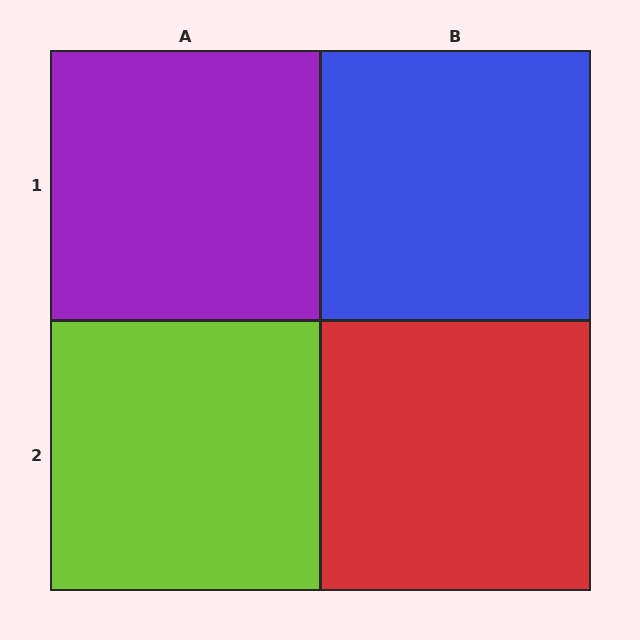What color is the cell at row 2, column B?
Red.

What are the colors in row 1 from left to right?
Purple, blue.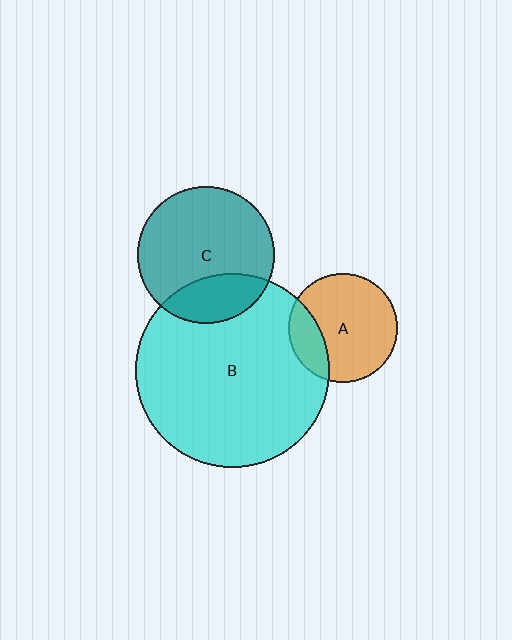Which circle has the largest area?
Circle B (cyan).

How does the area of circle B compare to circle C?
Approximately 2.0 times.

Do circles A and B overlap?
Yes.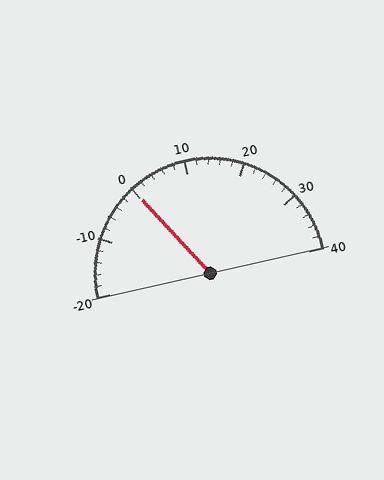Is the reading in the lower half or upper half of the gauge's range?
The reading is in the lower half of the range (-20 to 40).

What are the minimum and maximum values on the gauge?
The gauge ranges from -20 to 40.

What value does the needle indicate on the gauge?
The needle indicates approximately 0.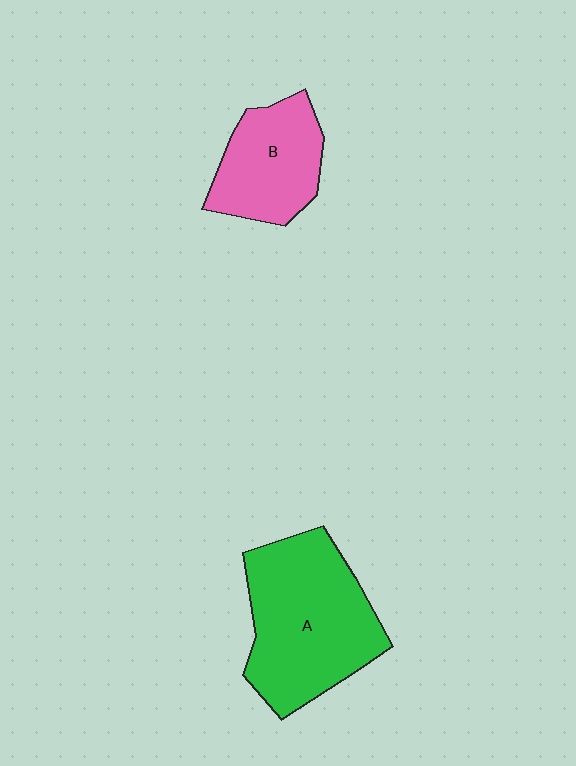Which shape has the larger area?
Shape A (green).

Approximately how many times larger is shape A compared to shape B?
Approximately 1.7 times.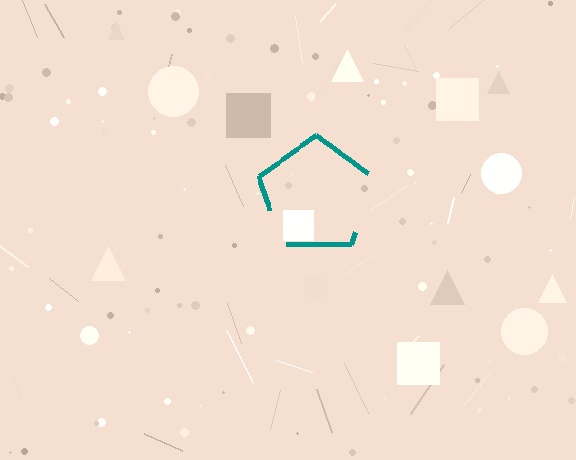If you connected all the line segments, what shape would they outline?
They would outline a pentagon.